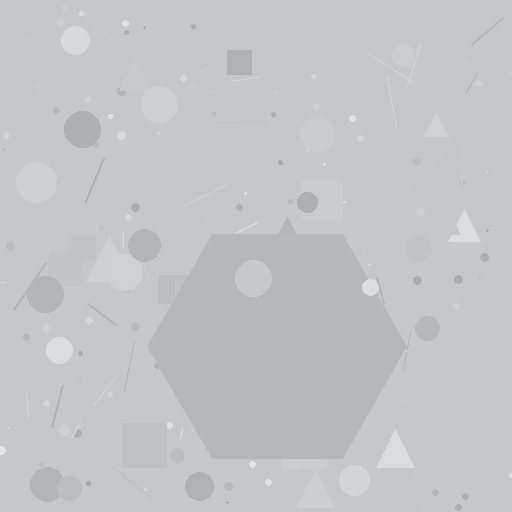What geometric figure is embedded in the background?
A hexagon is embedded in the background.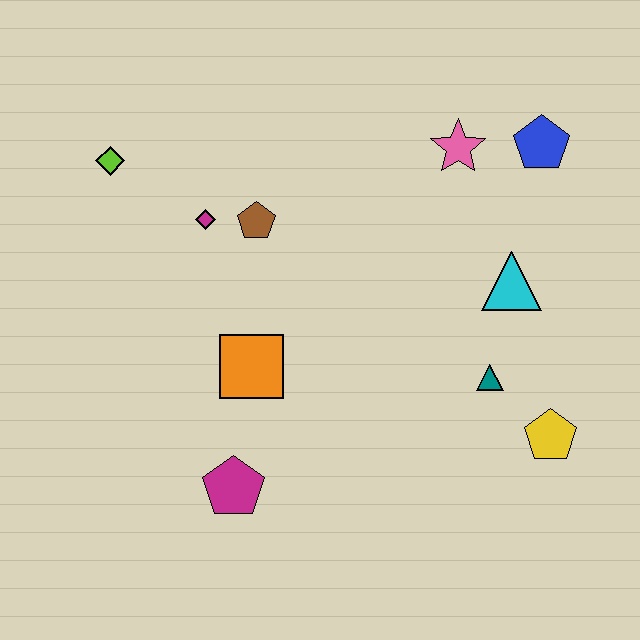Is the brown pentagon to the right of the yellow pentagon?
No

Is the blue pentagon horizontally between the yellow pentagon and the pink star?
Yes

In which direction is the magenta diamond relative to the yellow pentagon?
The magenta diamond is to the left of the yellow pentagon.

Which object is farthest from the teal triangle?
The lime diamond is farthest from the teal triangle.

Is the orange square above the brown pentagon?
No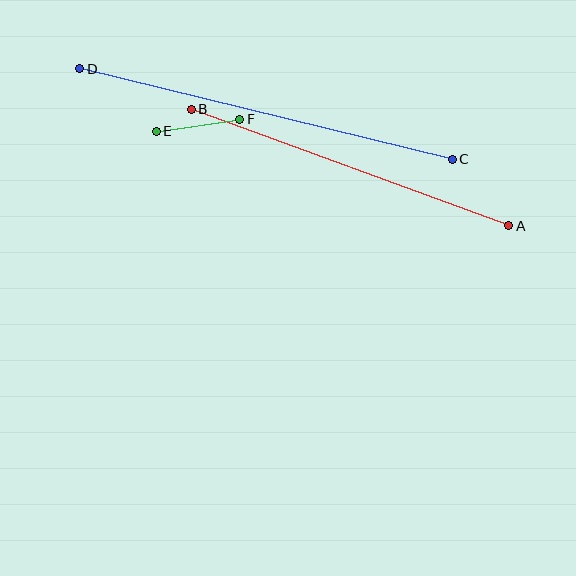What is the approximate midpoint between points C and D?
The midpoint is at approximately (266, 114) pixels.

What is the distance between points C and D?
The distance is approximately 383 pixels.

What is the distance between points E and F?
The distance is approximately 84 pixels.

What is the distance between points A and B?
The distance is approximately 338 pixels.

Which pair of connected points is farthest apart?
Points C and D are farthest apart.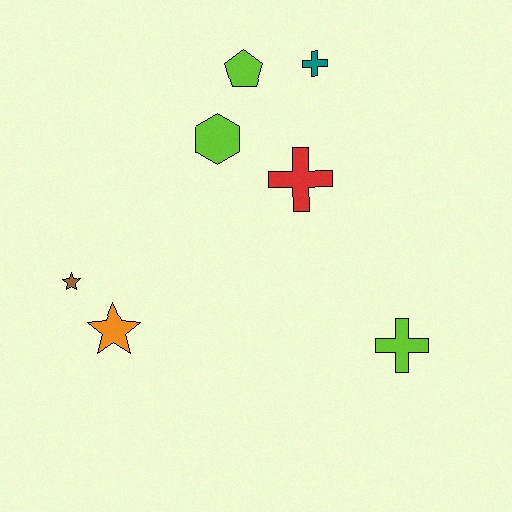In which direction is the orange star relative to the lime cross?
The orange star is to the left of the lime cross.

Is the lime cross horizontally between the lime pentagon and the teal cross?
No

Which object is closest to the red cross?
The lime hexagon is closest to the red cross.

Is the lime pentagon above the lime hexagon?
Yes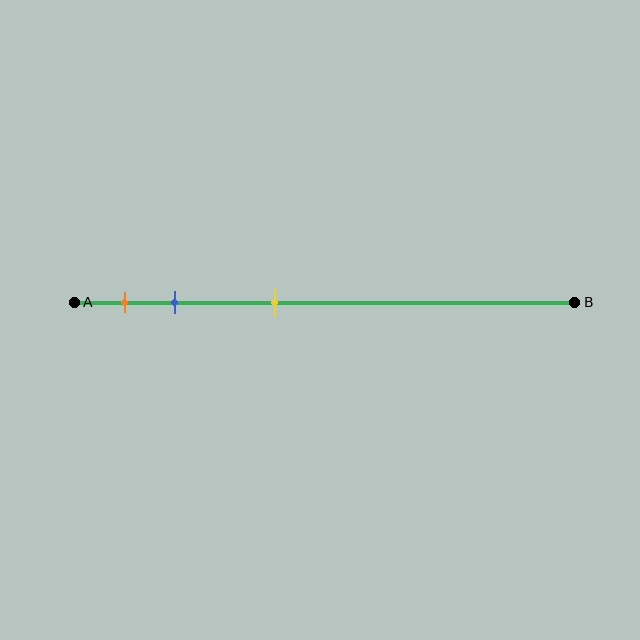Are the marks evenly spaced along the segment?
No, the marks are not evenly spaced.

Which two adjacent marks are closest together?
The orange and blue marks are the closest adjacent pair.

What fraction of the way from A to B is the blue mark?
The blue mark is approximately 20% (0.2) of the way from A to B.